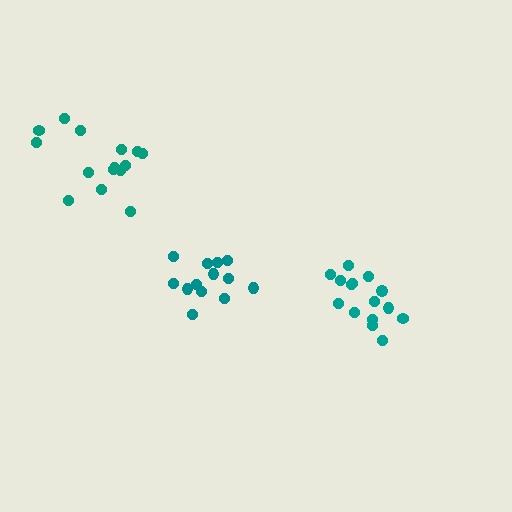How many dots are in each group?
Group 1: 15 dots, Group 2: 13 dots, Group 3: 15 dots (43 total).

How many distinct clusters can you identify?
There are 3 distinct clusters.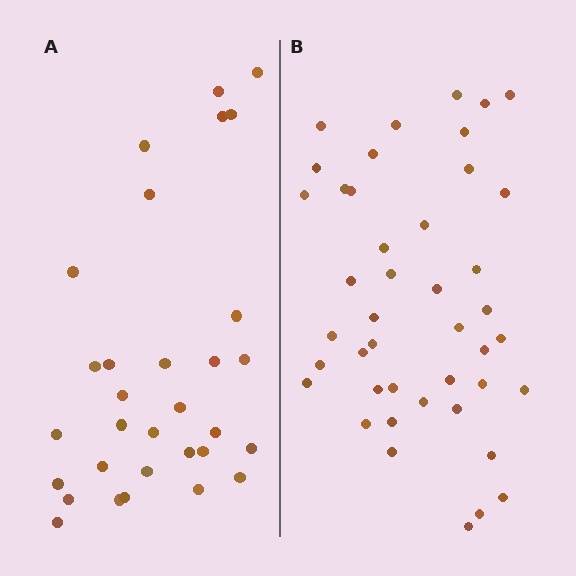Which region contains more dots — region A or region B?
Region B (the right region) has more dots.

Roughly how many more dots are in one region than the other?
Region B has roughly 12 or so more dots than region A.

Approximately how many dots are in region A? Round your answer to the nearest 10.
About 30 dots. (The exact count is 31, which rounds to 30.)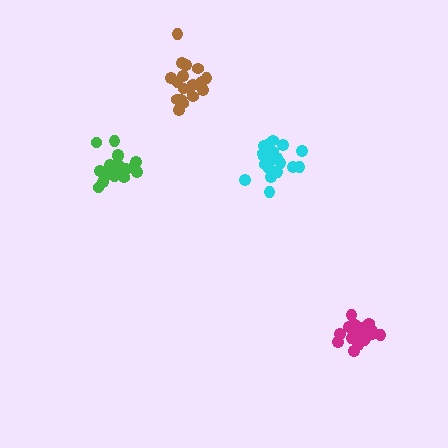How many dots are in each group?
Group 1: 19 dots, Group 2: 20 dots, Group 3: 19 dots, Group 4: 19 dots (77 total).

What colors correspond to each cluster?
The clusters are colored: cyan, magenta, green, brown.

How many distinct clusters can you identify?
There are 4 distinct clusters.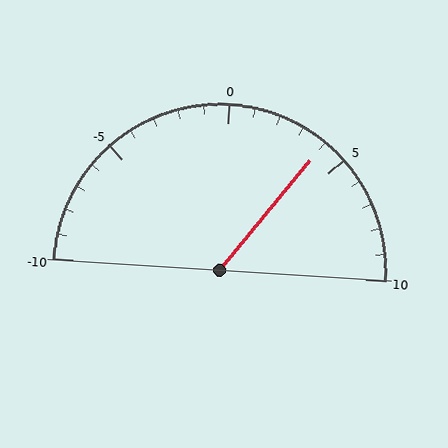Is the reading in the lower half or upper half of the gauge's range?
The reading is in the upper half of the range (-10 to 10).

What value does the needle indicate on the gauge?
The needle indicates approximately 4.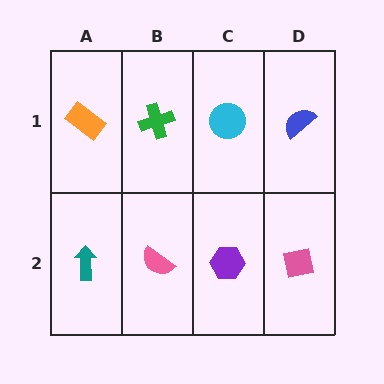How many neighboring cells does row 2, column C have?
3.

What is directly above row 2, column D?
A blue semicircle.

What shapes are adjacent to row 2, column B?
A green cross (row 1, column B), a teal arrow (row 2, column A), a purple hexagon (row 2, column C).